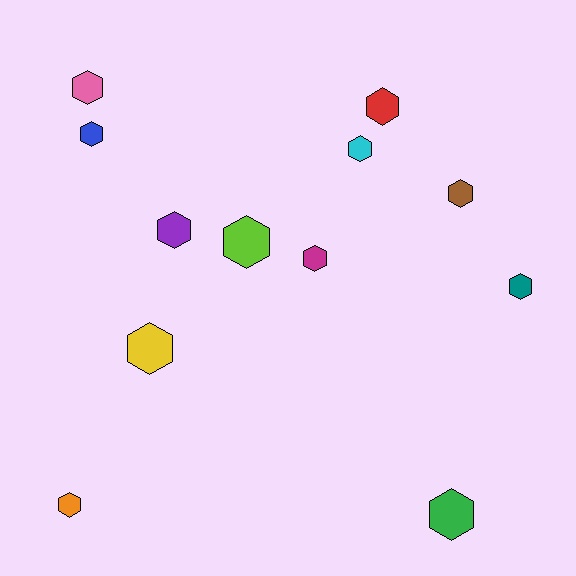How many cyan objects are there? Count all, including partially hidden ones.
There is 1 cyan object.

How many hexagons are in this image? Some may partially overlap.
There are 12 hexagons.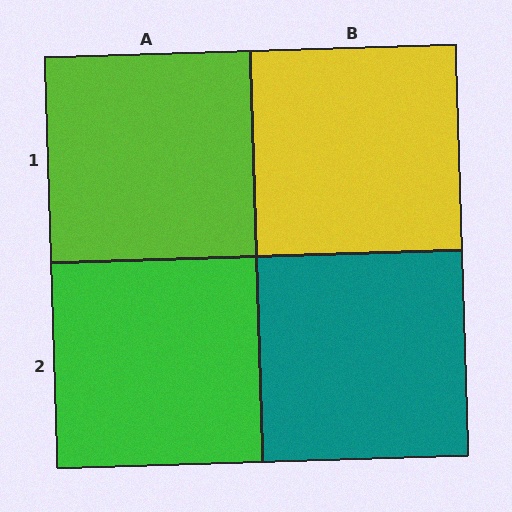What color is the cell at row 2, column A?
Green.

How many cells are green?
1 cell is green.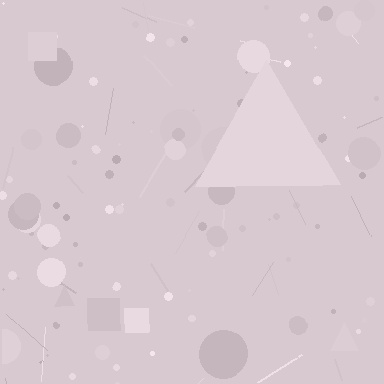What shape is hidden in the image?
A triangle is hidden in the image.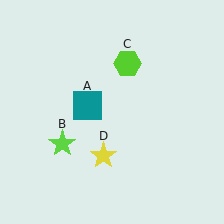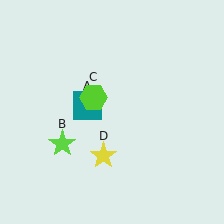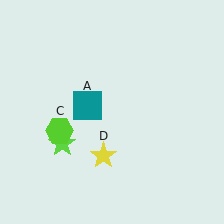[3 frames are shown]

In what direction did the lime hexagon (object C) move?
The lime hexagon (object C) moved down and to the left.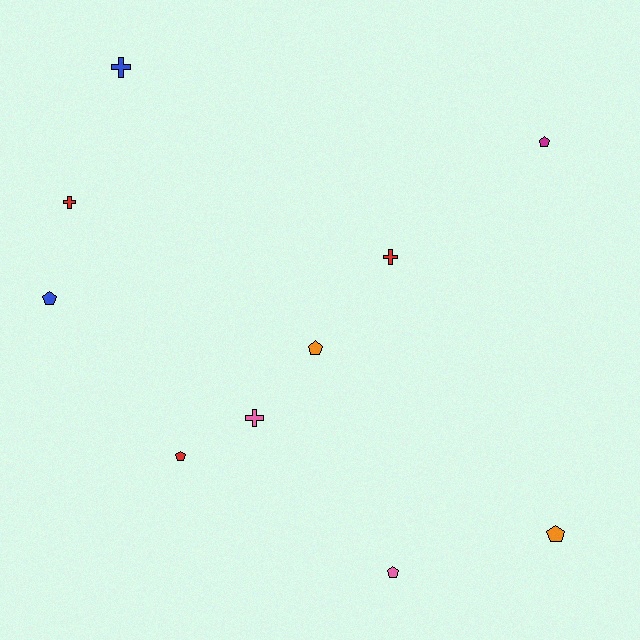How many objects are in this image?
There are 10 objects.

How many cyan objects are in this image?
There are no cyan objects.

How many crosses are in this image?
There are 4 crosses.